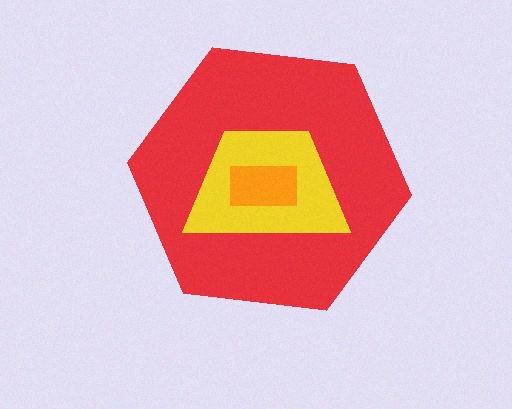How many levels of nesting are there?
3.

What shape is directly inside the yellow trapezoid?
The orange rectangle.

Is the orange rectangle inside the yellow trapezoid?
Yes.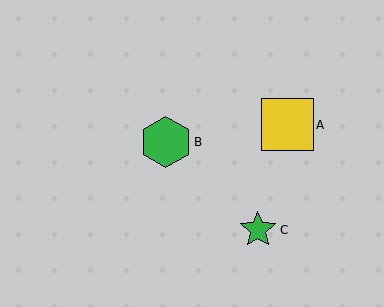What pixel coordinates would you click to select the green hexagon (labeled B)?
Click at (166, 142) to select the green hexagon B.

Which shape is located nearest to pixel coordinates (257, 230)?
The green star (labeled C) at (258, 230) is nearest to that location.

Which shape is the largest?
The green hexagon (labeled B) is the largest.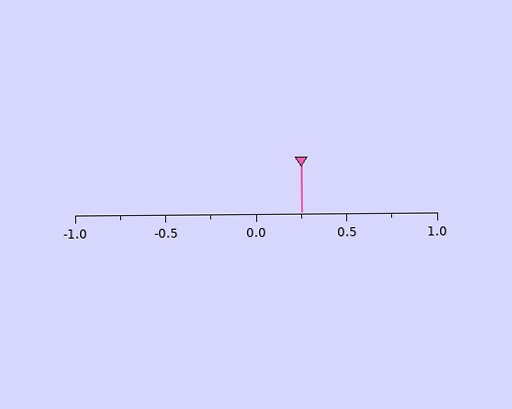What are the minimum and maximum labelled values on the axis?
The axis runs from -1.0 to 1.0.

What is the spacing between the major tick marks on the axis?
The major ticks are spaced 0.5 apart.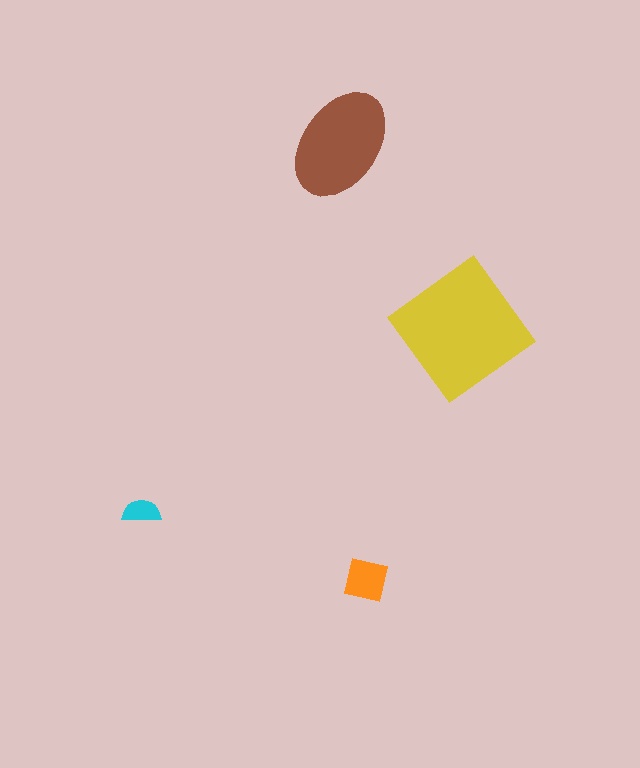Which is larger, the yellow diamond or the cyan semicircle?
The yellow diamond.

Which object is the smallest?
The cyan semicircle.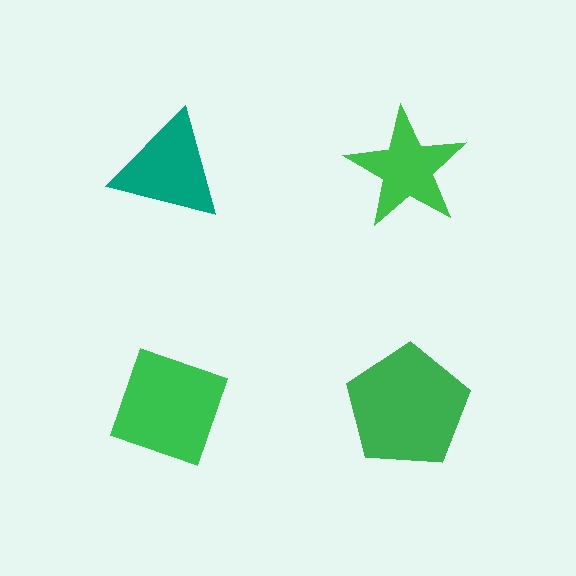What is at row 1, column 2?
A green star.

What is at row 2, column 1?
A green diamond.